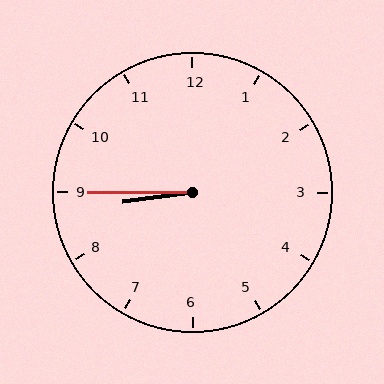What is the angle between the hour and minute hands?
Approximately 8 degrees.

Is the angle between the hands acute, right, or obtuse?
It is acute.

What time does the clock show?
8:45.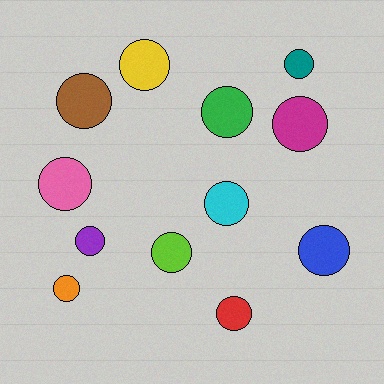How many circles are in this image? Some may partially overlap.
There are 12 circles.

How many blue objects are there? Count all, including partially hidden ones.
There is 1 blue object.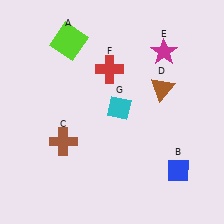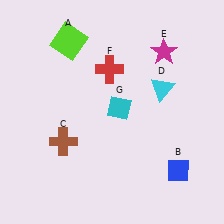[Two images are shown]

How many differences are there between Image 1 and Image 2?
There is 1 difference between the two images.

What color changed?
The triangle (D) changed from brown in Image 1 to cyan in Image 2.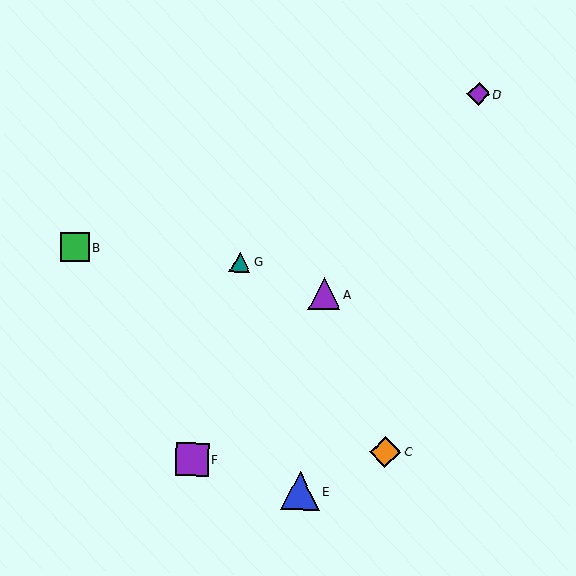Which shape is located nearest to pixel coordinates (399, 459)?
The orange diamond (labeled C) at (385, 452) is nearest to that location.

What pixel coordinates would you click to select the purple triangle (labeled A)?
Click at (324, 294) to select the purple triangle A.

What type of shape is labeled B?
Shape B is a green square.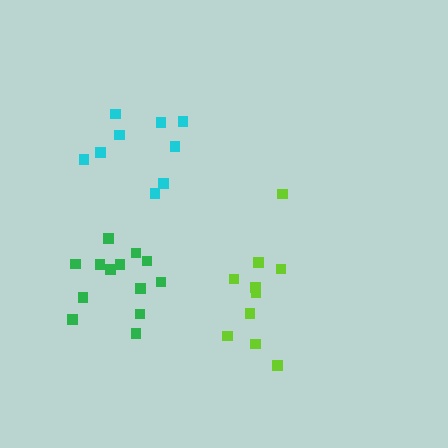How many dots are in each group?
Group 1: 13 dots, Group 2: 10 dots, Group 3: 9 dots (32 total).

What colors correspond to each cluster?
The clusters are colored: green, lime, cyan.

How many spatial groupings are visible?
There are 3 spatial groupings.